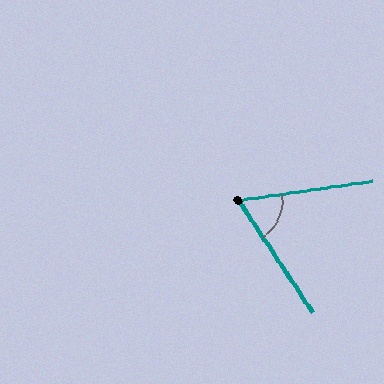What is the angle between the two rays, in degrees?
Approximately 65 degrees.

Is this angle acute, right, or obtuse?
It is acute.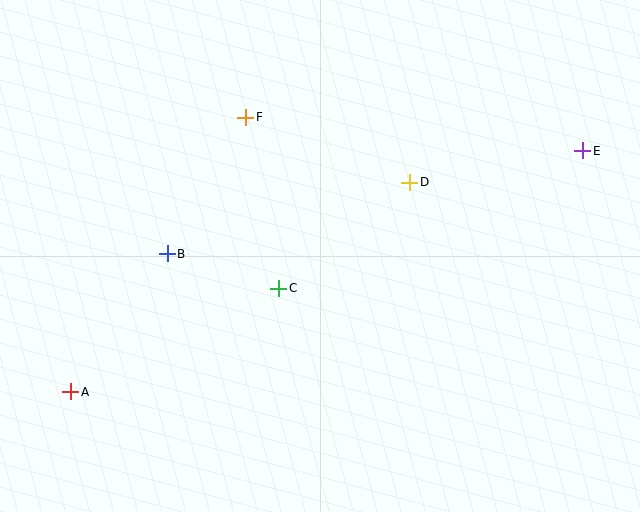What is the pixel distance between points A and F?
The distance between A and F is 326 pixels.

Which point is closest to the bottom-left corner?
Point A is closest to the bottom-left corner.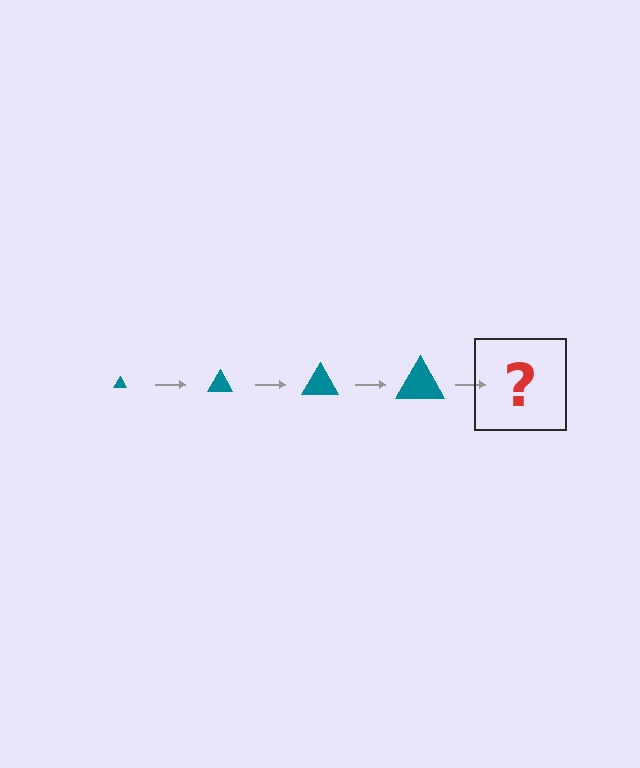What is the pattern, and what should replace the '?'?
The pattern is that the triangle gets progressively larger each step. The '?' should be a teal triangle, larger than the previous one.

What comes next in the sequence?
The next element should be a teal triangle, larger than the previous one.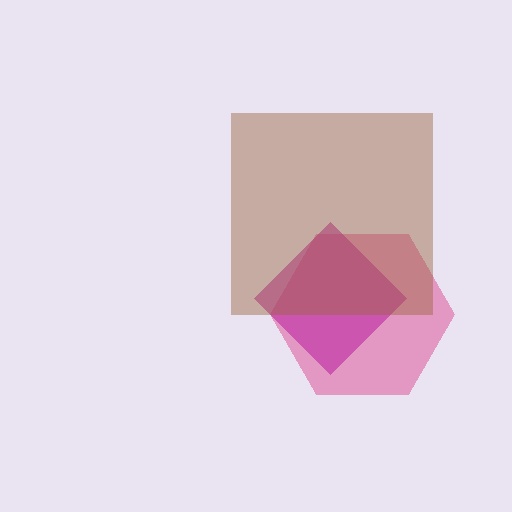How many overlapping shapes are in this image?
There are 3 overlapping shapes in the image.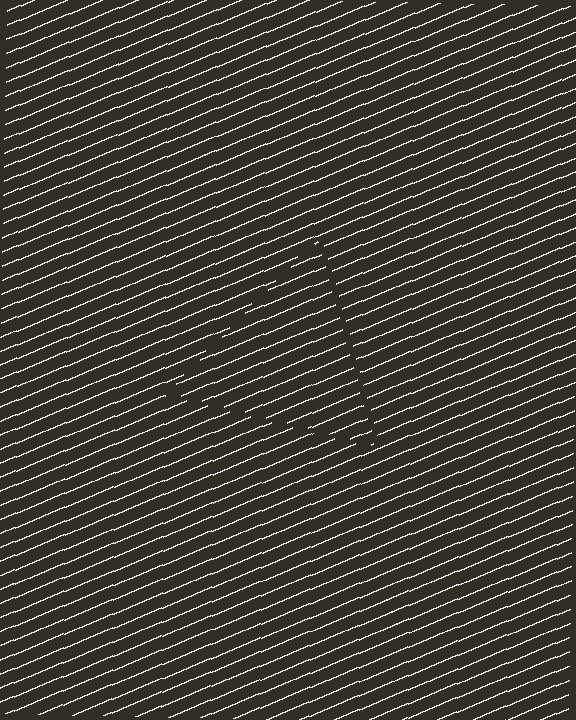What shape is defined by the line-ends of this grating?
An illusory triangle. The interior of the shape contains the same grating, shifted by half a period — the contour is defined by the phase discontinuity where line-ends from the inner and outer gratings abut.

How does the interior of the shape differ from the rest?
The interior of the shape contains the same grating, shifted by half a period — the contour is defined by the phase discontinuity where line-ends from the inner and outer gratings abut.